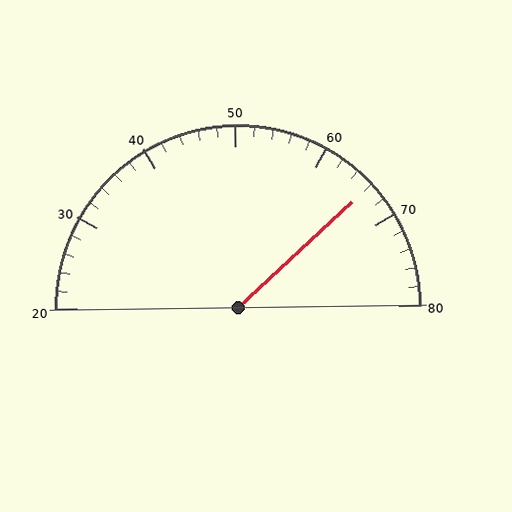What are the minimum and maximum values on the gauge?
The gauge ranges from 20 to 80.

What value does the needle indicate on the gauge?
The needle indicates approximately 66.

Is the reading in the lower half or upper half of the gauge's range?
The reading is in the upper half of the range (20 to 80).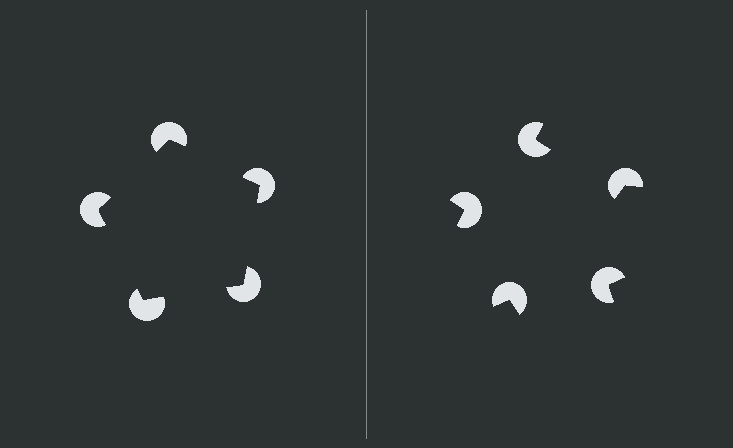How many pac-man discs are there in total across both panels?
10 — 5 on each side.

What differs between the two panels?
The pac-man discs are positioned identically on both sides; only the wedge orientations differ. On the left they align to a pentagon; on the right they are misaligned.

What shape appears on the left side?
An illusory pentagon.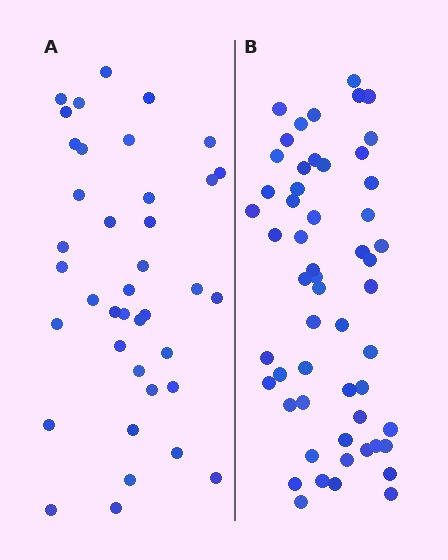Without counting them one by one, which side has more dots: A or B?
Region B (the right region) has more dots.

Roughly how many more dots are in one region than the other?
Region B has approximately 15 more dots than region A.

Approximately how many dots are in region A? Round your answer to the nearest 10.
About 40 dots. (The exact count is 39, which rounds to 40.)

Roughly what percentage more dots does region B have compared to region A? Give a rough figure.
About 40% more.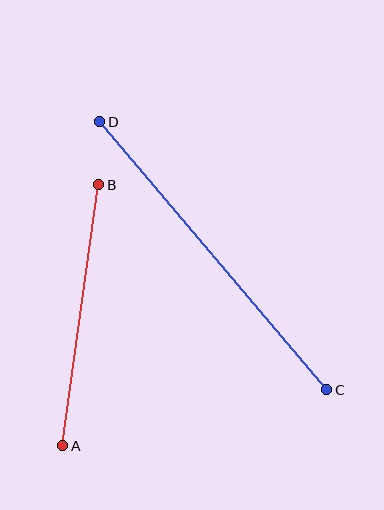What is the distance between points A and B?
The distance is approximately 263 pixels.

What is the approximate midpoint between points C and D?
The midpoint is at approximately (213, 256) pixels.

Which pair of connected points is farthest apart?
Points C and D are farthest apart.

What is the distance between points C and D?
The distance is approximately 351 pixels.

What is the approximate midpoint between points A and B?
The midpoint is at approximately (81, 315) pixels.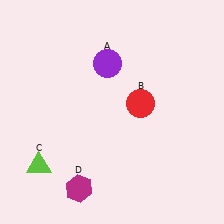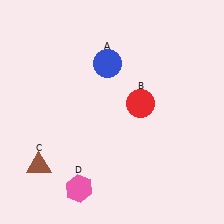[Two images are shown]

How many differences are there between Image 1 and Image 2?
There are 3 differences between the two images.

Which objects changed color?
A changed from purple to blue. C changed from lime to brown. D changed from magenta to pink.